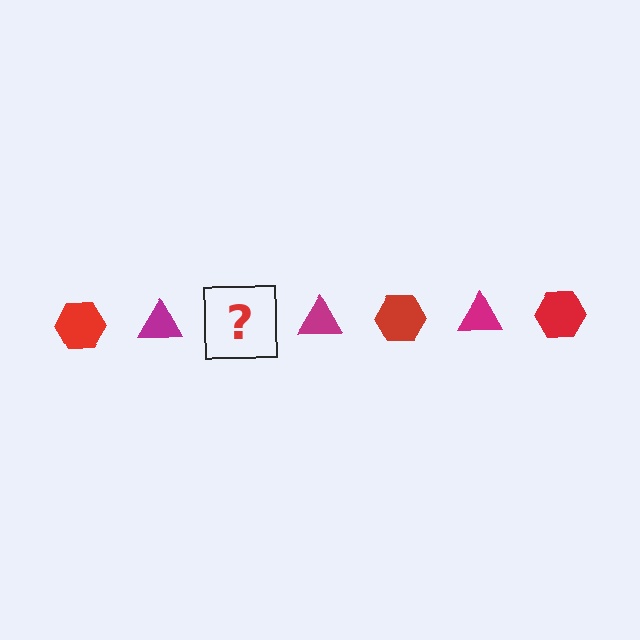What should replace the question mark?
The question mark should be replaced with a red hexagon.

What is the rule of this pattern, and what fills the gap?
The rule is that the pattern alternates between red hexagon and magenta triangle. The gap should be filled with a red hexagon.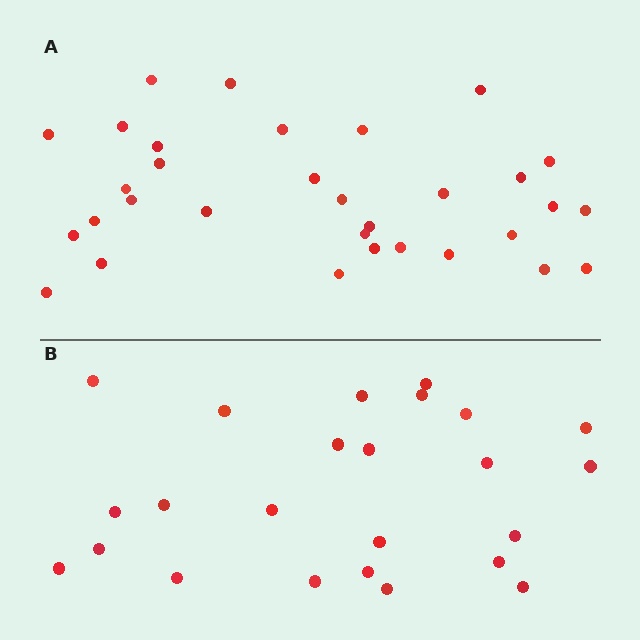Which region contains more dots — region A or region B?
Region A (the top region) has more dots.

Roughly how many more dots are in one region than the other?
Region A has roughly 8 or so more dots than region B.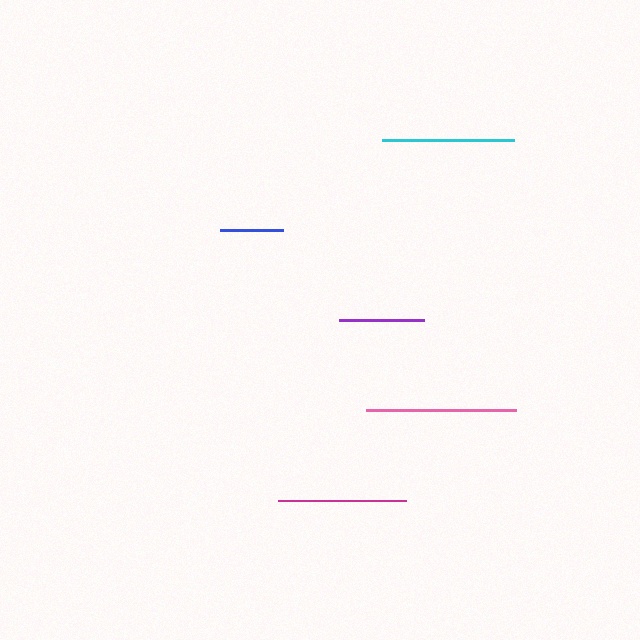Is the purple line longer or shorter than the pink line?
The pink line is longer than the purple line.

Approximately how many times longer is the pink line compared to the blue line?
The pink line is approximately 2.4 times the length of the blue line.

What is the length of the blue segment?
The blue segment is approximately 63 pixels long.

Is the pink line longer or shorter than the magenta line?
The pink line is longer than the magenta line.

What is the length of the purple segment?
The purple segment is approximately 85 pixels long.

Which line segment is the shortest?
The blue line is the shortest at approximately 63 pixels.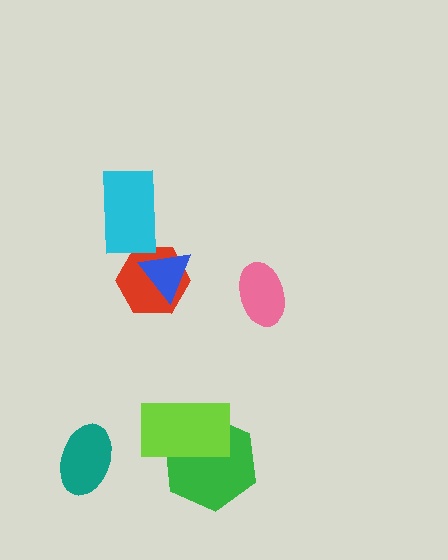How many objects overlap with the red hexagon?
1 object overlaps with the red hexagon.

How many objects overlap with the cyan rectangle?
0 objects overlap with the cyan rectangle.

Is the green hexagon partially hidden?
Yes, it is partially covered by another shape.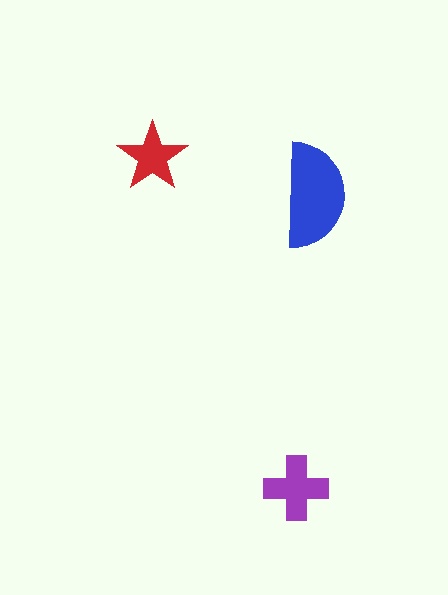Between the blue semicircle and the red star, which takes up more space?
The blue semicircle.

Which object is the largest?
The blue semicircle.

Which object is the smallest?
The red star.